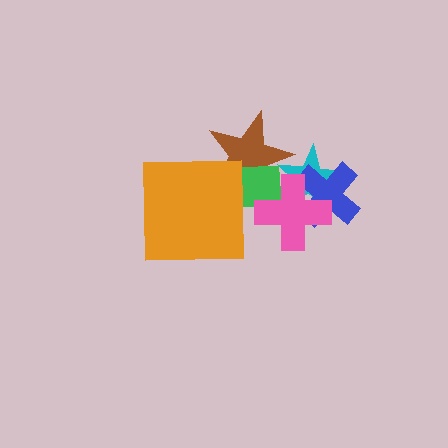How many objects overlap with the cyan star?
4 objects overlap with the cyan star.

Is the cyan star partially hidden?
Yes, it is partially covered by another shape.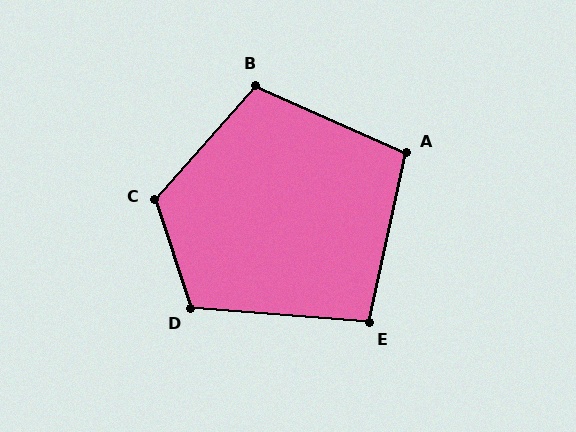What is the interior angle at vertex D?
Approximately 113 degrees (obtuse).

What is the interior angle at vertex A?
Approximately 102 degrees (obtuse).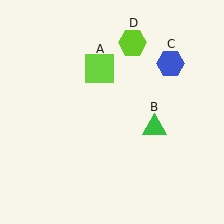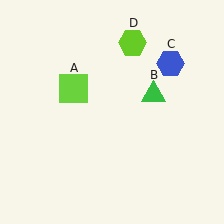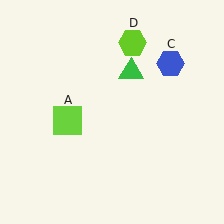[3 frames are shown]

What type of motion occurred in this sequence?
The lime square (object A), green triangle (object B) rotated counterclockwise around the center of the scene.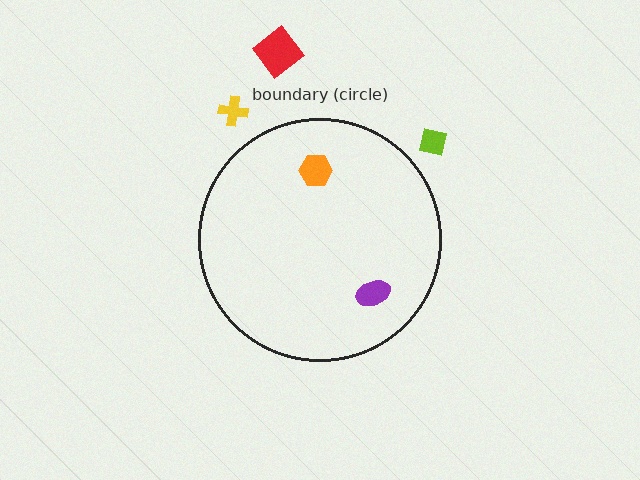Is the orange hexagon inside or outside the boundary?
Inside.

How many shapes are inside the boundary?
2 inside, 3 outside.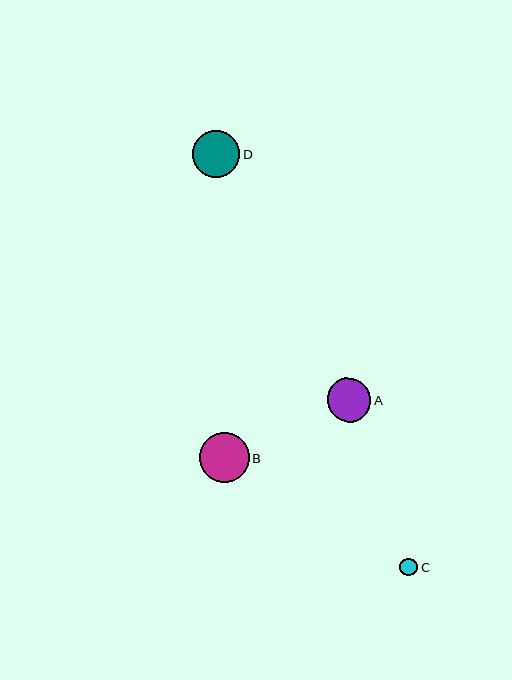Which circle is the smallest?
Circle C is the smallest with a size of approximately 18 pixels.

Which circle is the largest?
Circle B is the largest with a size of approximately 50 pixels.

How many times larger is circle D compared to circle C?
Circle D is approximately 2.7 times the size of circle C.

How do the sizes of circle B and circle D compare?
Circle B and circle D are approximately the same size.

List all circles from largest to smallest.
From largest to smallest: B, D, A, C.